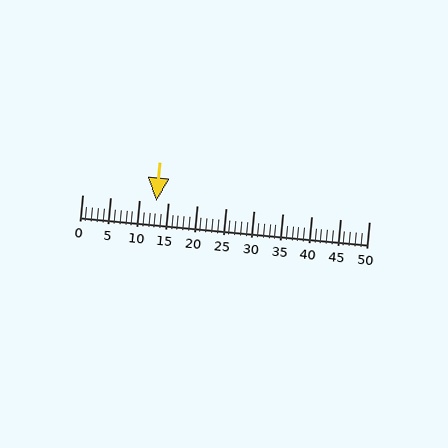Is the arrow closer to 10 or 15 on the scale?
The arrow is closer to 15.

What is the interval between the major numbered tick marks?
The major tick marks are spaced 5 units apart.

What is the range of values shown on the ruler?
The ruler shows values from 0 to 50.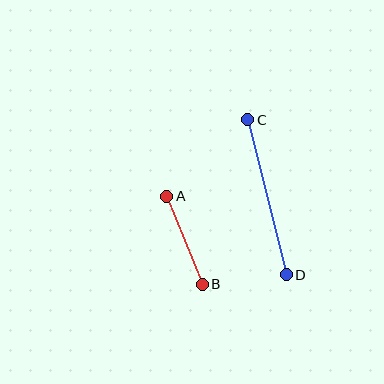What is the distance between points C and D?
The distance is approximately 159 pixels.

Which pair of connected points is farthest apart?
Points C and D are farthest apart.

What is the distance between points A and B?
The distance is approximately 95 pixels.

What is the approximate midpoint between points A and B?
The midpoint is at approximately (185, 240) pixels.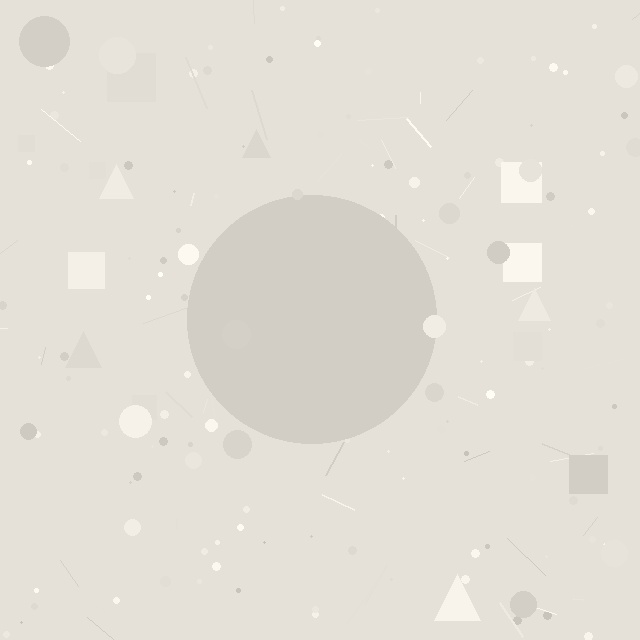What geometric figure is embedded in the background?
A circle is embedded in the background.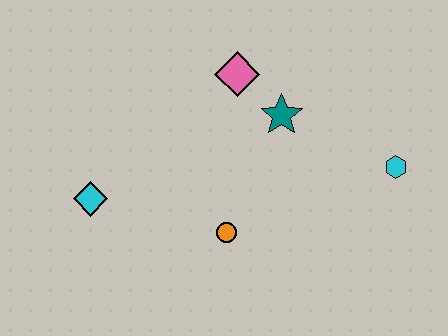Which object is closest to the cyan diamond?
The orange circle is closest to the cyan diamond.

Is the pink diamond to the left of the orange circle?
No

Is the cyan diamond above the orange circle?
Yes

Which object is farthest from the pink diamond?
The cyan diamond is farthest from the pink diamond.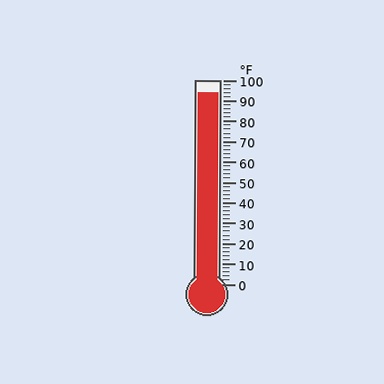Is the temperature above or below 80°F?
The temperature is above 80°F.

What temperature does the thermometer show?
The thermometer shows approximately 94°F.